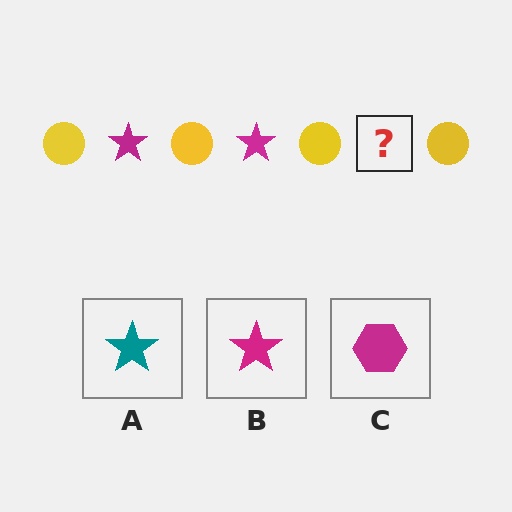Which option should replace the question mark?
Option B.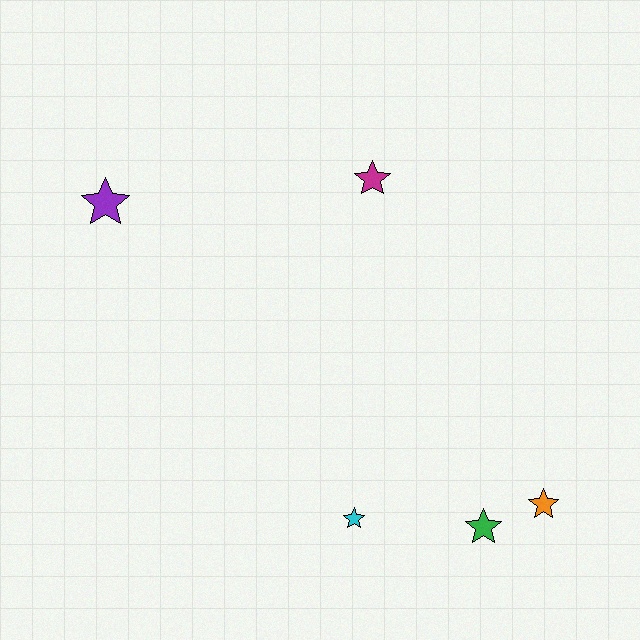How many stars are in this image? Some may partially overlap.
There are 5 stars.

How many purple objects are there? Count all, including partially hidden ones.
There is 1 purple object.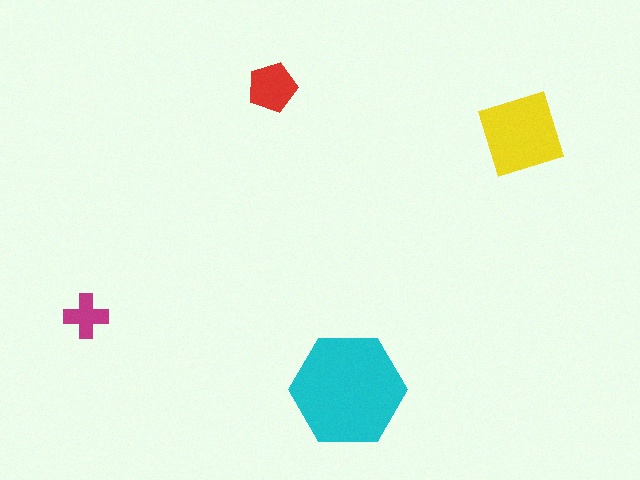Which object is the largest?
The cyan hexagon.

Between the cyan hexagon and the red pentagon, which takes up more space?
The cyan hexagon.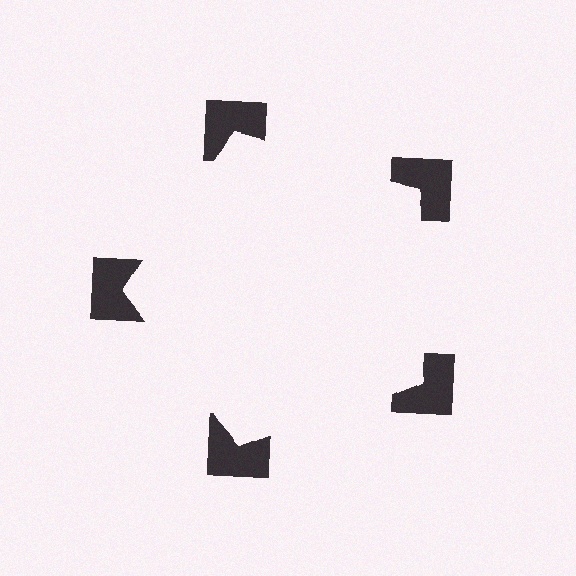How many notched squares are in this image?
There are 5 — one at each vertex of the illusory pentagon.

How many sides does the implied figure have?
5 sides.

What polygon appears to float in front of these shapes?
An illusory pentagon — its edges are inferred from the aligned wedge cuts in the notched squares, not physically drawn.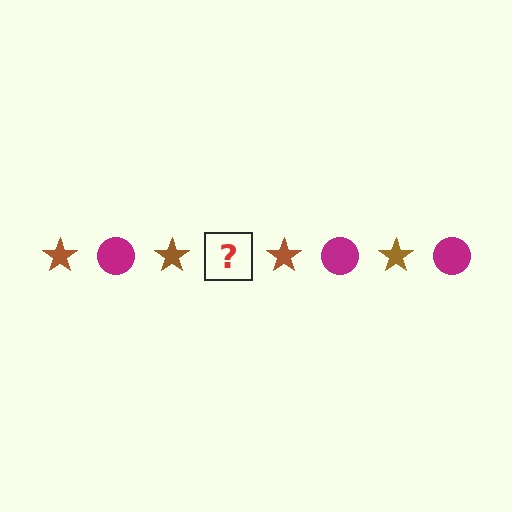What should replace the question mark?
The question mark should be replaced with a magenta circle.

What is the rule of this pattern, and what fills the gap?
The rule is that the pattern alternates between brown star and magenta circle. The gap should be filled with a magenta circle.